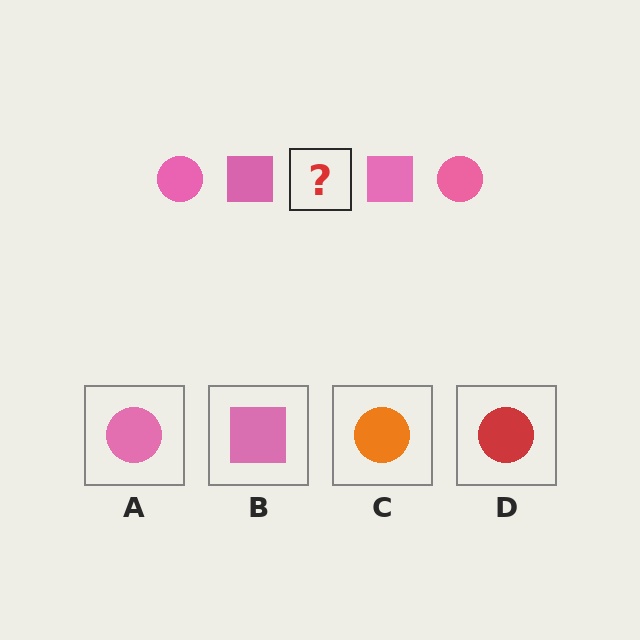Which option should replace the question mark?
Option A.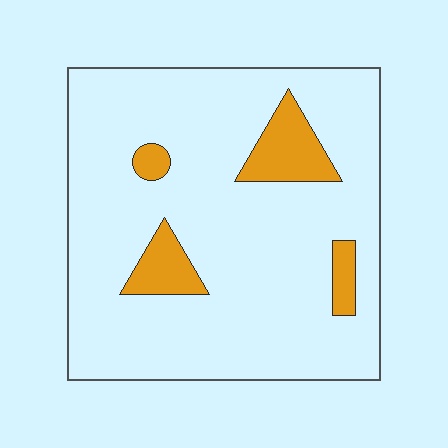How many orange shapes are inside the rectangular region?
4.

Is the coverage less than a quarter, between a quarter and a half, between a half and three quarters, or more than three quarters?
Less than a quarter.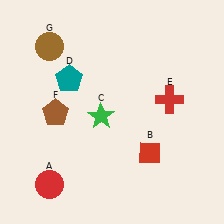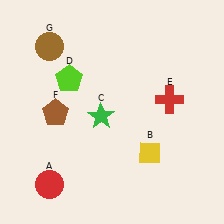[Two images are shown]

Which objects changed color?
B changed from red to yellow. D changed from teal to lime.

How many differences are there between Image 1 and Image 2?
There are 2 differences between the two images.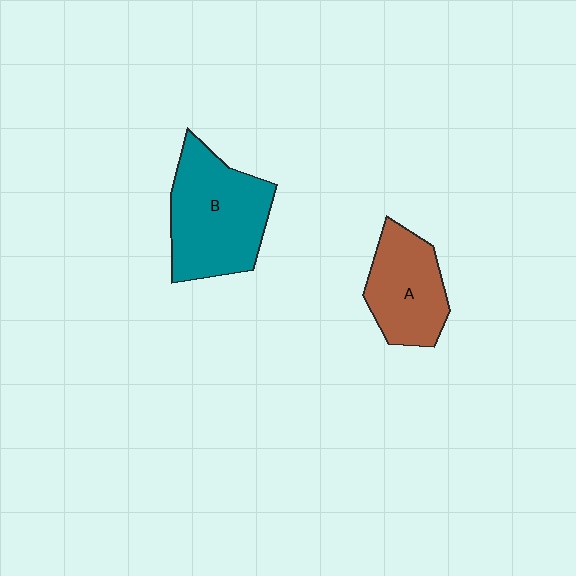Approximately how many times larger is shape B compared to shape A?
Approximately 1.4 times.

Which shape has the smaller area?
Shape A (brown).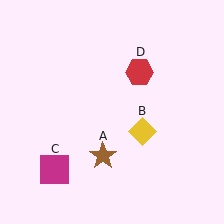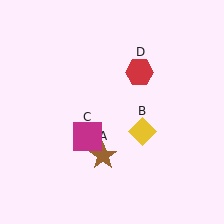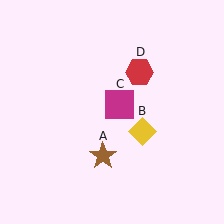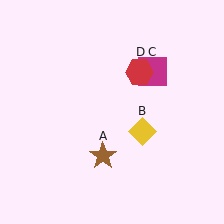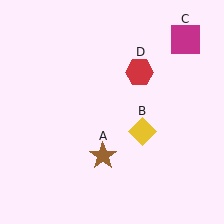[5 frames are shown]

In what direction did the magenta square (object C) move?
The magenta square (object C) moved up and to the right.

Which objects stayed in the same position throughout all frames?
Brown star (object A) and yellow diamond (object B) and red hexagon (object D) remained stationary.